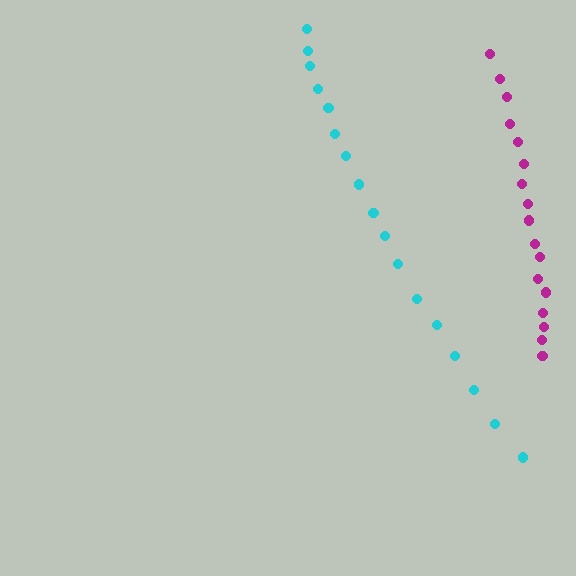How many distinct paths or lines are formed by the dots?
There are 2 distinct paths.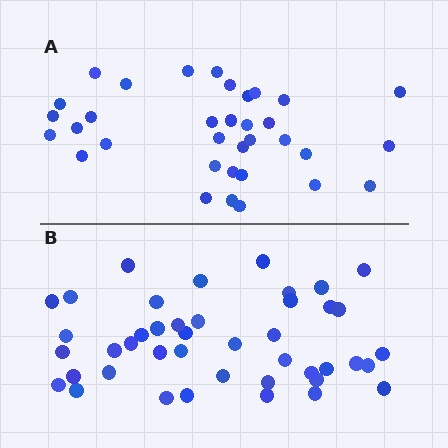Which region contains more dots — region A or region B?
Region B (the bottom region) has more dots.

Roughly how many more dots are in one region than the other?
Region B has roughly 8 or so more dots than region A.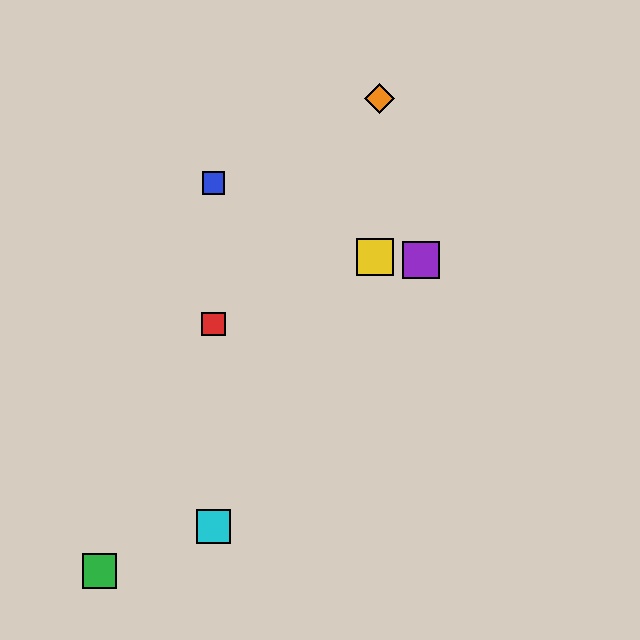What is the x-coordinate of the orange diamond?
The orange diamond is at x≈380.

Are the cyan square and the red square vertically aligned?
Yes, both are at x≈214.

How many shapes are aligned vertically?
3 shapes (the red square, the blue square, the cyan square) are aligned vertically.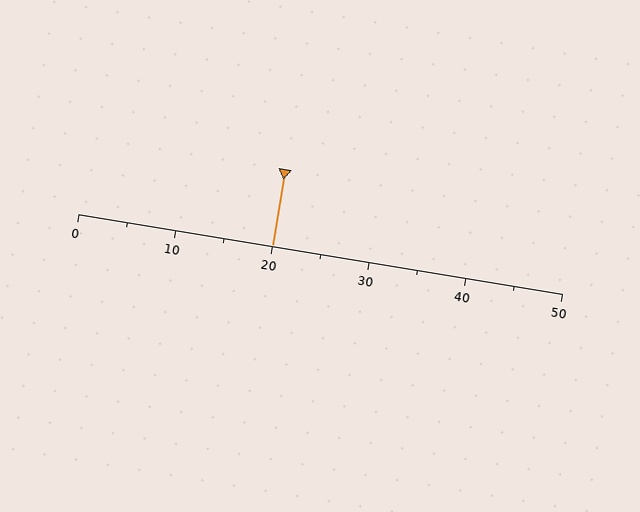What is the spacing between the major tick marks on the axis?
The major ticks are spaced 10 apart.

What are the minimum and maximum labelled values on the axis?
The axis runs from 0 to 50.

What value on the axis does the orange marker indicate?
The marker indicates approximately 20.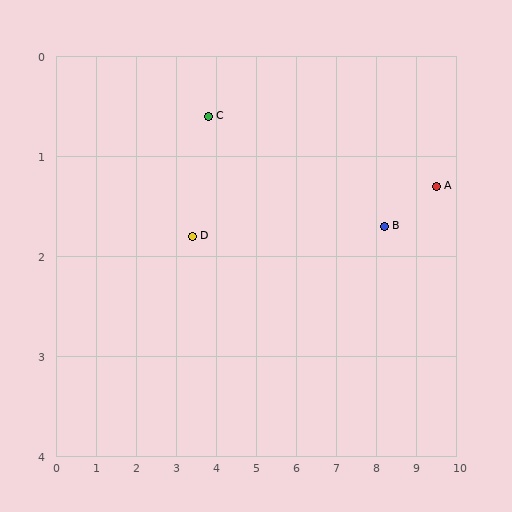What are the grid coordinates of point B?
Point B is at approximately (8.2, 1.7).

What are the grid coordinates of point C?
Point C is at approximately (3.8, 0.6).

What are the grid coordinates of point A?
Point A is at approximately (9.5, 1.3).